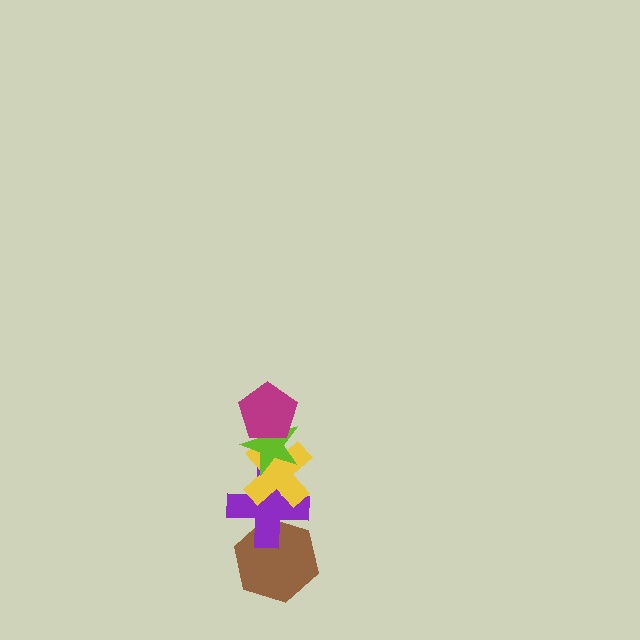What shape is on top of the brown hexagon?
The purple cross is on top of the brown hexagon.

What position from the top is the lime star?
The lime star is 2nd from the top.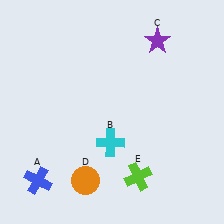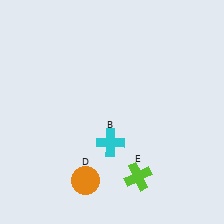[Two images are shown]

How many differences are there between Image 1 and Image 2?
There are 2 differences between the two images.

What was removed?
The purple star (C), the blue cross (A) were removed in Image 2.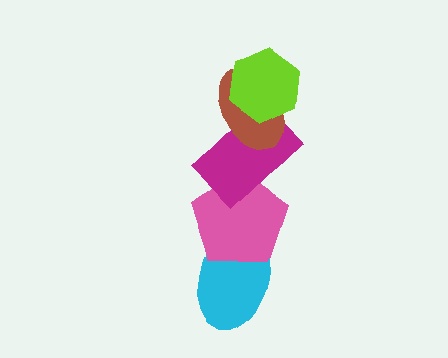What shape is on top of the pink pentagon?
The magenta rectangle is on top of the pink pentagon.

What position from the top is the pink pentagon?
The pink pentagon is 4th from the top.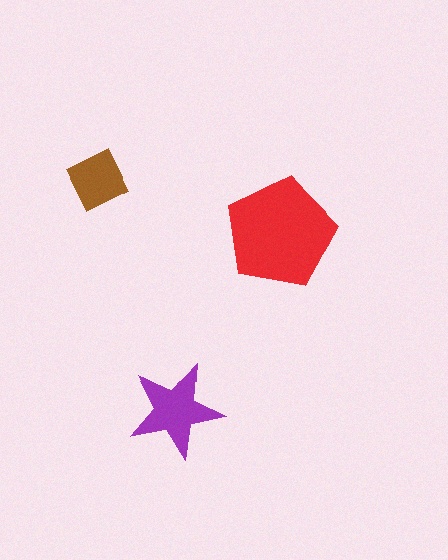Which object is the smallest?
The brown diamond.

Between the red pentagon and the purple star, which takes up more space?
The red pentagon.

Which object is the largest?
The red pentagon.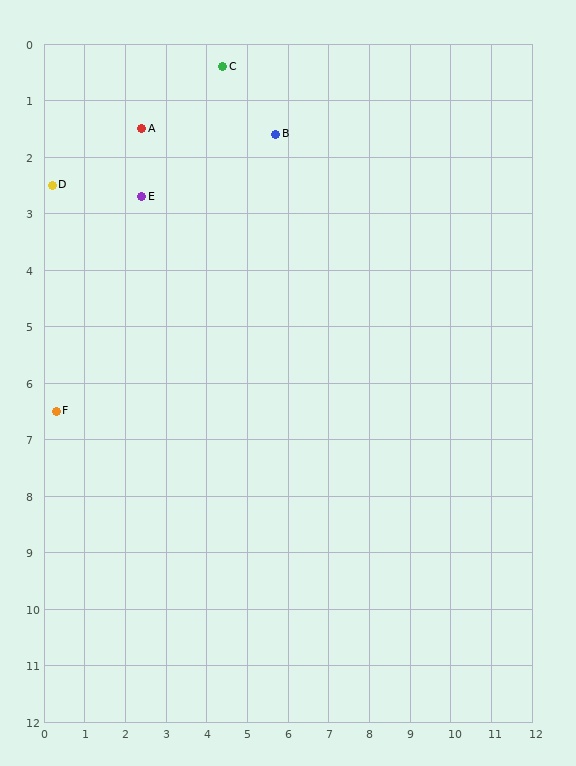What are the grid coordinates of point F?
Point F is at approximately (0.3, 6.5).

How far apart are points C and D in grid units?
Points C and D are about 4.7 grid units apart.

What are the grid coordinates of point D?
Point D is at approximately (0.2, 2.5).